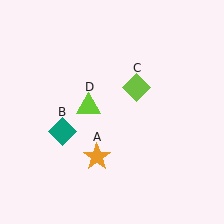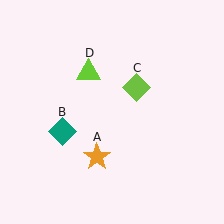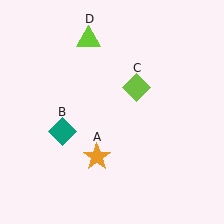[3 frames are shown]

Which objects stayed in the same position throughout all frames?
Orange star (object A) and teal diamond (object B) and lime diamond (object C) remained stationary.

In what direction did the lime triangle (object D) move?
The lime triangle (object D) moved up.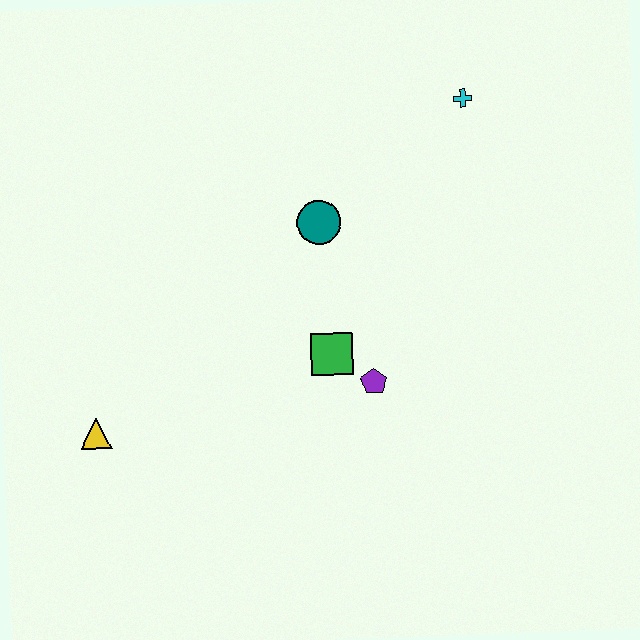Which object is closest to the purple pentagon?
The green square is closest to the purple pentagon.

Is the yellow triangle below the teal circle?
Yes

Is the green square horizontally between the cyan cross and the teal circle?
Yes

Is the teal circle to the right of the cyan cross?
No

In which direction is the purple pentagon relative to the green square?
The purple pentagon is to the right of the green square.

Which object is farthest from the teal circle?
The yellow triangle is farthest from the teal circle.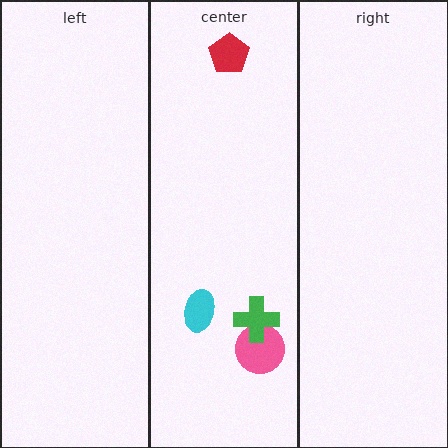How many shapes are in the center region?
4.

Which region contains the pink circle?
The center region.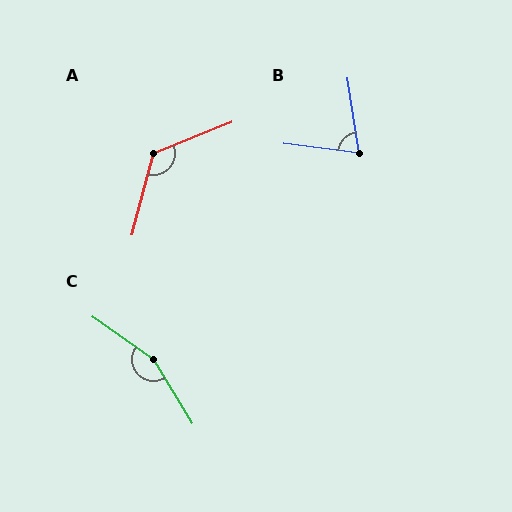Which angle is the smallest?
B, at approximately 74 degrees.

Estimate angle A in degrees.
Approximately 126 degrees.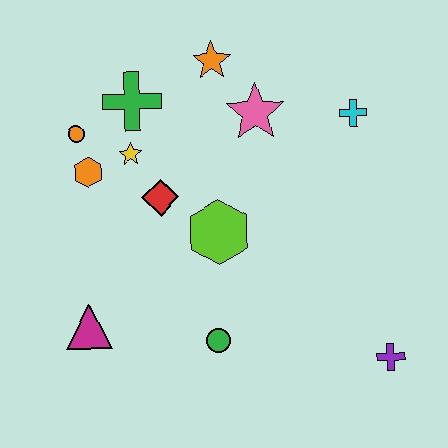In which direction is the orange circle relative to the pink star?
The orange circle is to the left of the pink star.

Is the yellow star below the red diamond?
No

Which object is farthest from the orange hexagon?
The purple cross is farthest from the orange hexagon.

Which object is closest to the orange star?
The pink star is closest to the orange star.